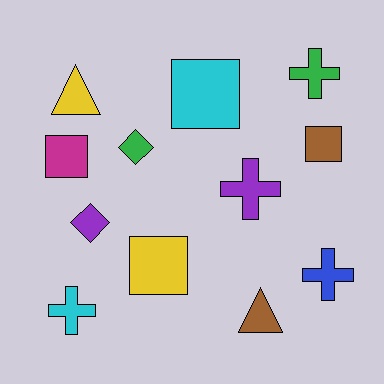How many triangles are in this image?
There are 2 triangles.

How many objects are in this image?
There are 12 objects.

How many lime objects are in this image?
There are no lime objects.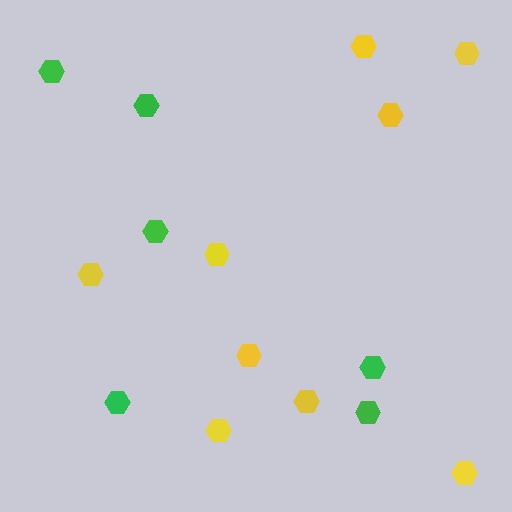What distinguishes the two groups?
There are 2 groups: one group of yellow hexagons (9) and one group of green hexagons (6).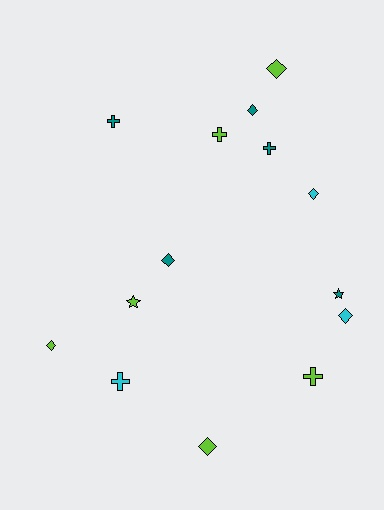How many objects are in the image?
There are 14 objects.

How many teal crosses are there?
There are 2 teal crosses.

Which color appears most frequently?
Lime, with 6 objects.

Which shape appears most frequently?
Diamond, with 7 objects.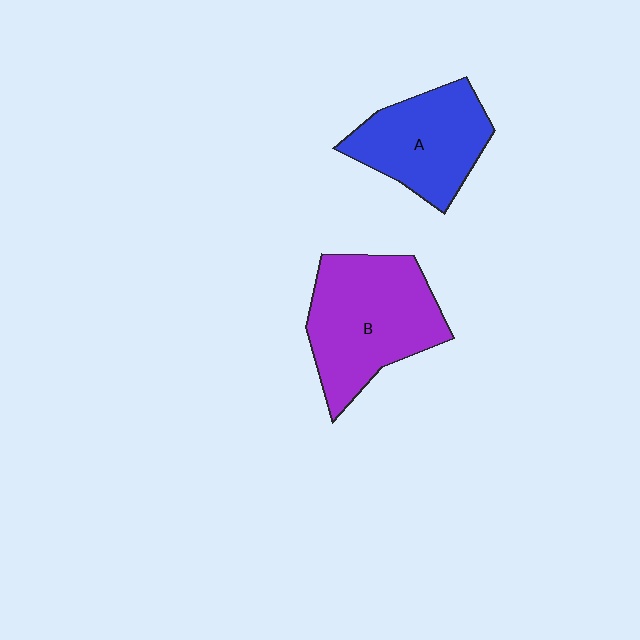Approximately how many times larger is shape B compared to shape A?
Approximately 1.3 times.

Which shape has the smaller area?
Shape A (blue).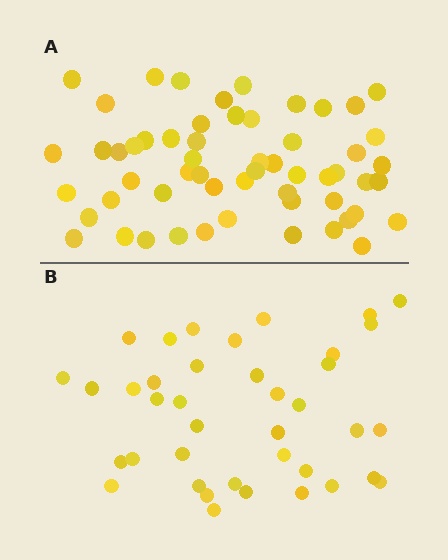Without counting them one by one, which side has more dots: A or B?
Region A (the top region) has more dots.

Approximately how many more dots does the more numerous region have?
Region A has approximately 20 more dots than region B.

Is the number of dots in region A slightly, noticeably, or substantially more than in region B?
Region A has substantially more. The ratio is roughly 1.5 to 1.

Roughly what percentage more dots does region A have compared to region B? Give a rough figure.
About 45% more.